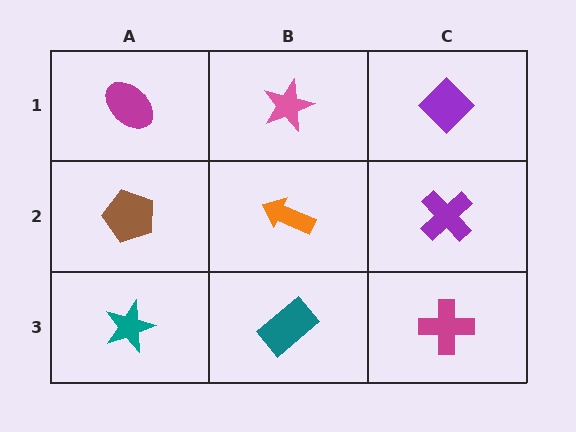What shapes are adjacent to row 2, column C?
A purple diamond (row 1, column C), a magenta cross (row 3, column C), an orange arrow (row 2, column B).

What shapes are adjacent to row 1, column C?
A purple cross (row 2, column C), a pink star (row 1, column B).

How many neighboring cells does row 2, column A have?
3.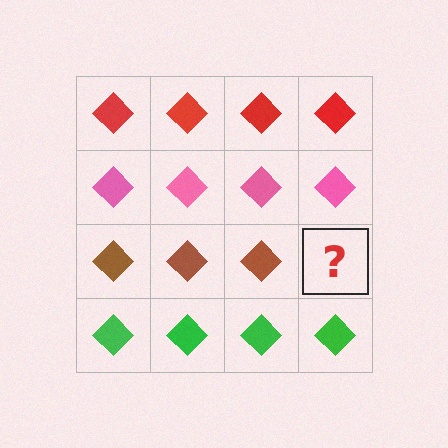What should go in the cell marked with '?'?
The missing cell should contain a brown diamond.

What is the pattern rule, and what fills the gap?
The rule is that each row has a consistent color. The gap should be filled with a brown diamond.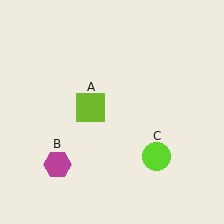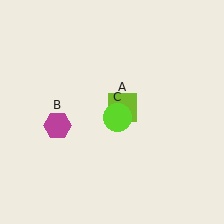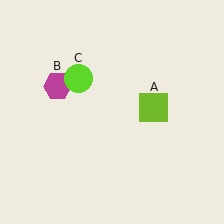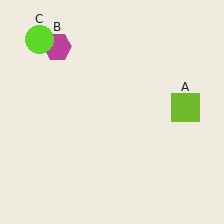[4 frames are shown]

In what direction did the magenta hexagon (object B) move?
The magenta hexagon (object B) moved up.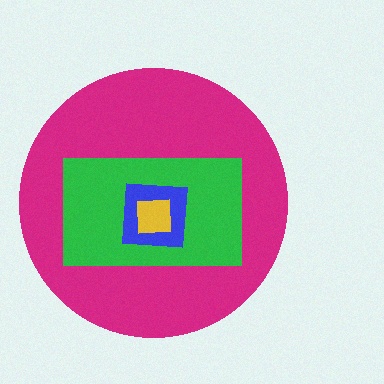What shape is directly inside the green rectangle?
The blue square.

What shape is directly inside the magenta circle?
The green rectangle.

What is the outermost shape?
The magenta circle.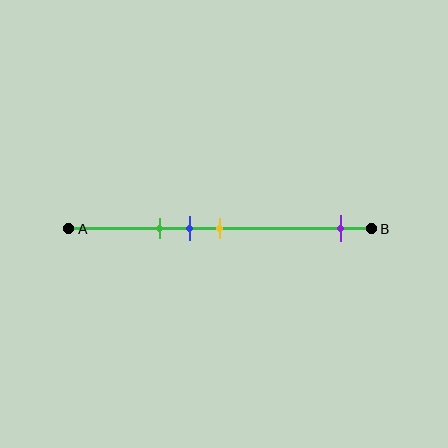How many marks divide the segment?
There are 4 marks dividing the segment.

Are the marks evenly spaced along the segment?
No, the marks are not evenly spaced.